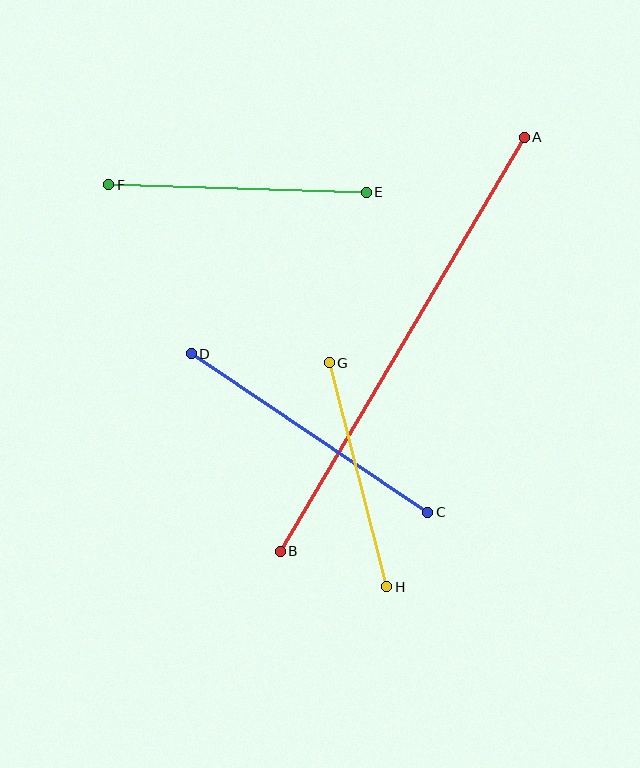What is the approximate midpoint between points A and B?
The midpoint is at approximately (402, 344) pixels.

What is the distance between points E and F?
The distance is approximately 257 pixels.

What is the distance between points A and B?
The distance is approximately 480 pixels.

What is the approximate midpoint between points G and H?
The midpoint is at approximately (358, 475) pixels.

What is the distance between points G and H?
The distance is approximately 231 pixels.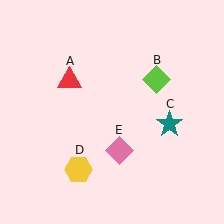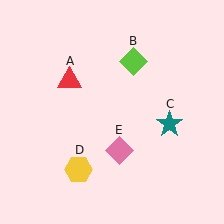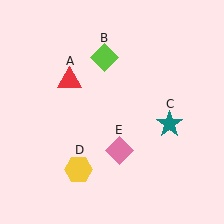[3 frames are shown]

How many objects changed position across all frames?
1 object changed position: lime diamond (object B).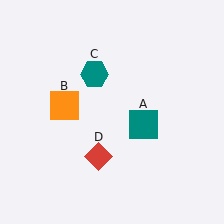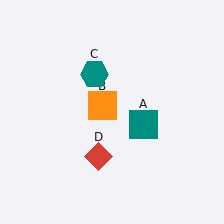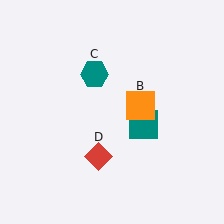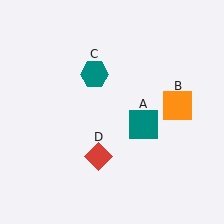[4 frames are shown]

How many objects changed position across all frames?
1 object changed position: orange square (object B).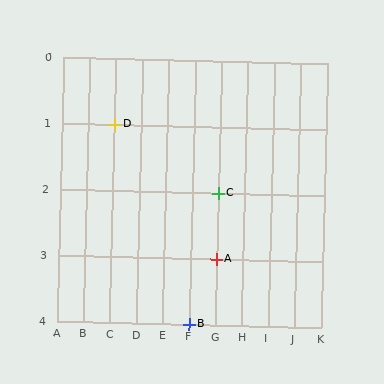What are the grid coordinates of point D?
Point D is at grid coordinates (C, 1).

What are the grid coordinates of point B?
Point B is at grid coordinates (F, 4).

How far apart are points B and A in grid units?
Points B and A are 1 column and 1 row apart (about 1.4 grid units diagonally).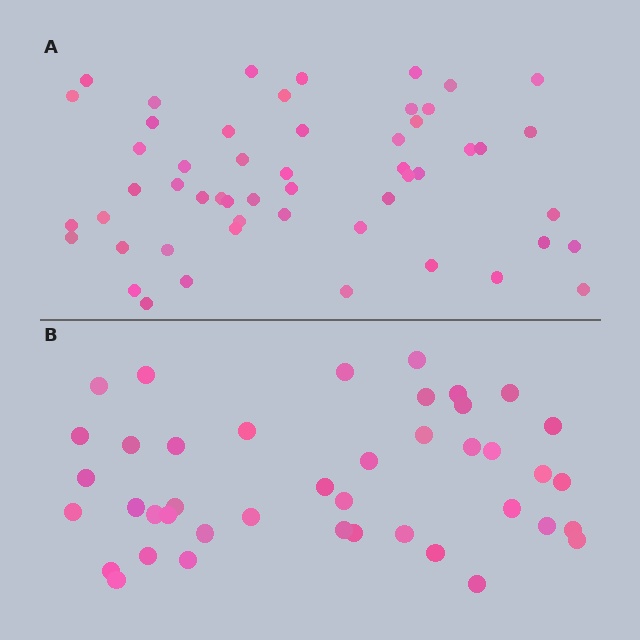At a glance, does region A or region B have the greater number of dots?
Region A (the top region) has more dots.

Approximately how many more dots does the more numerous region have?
Region A has roughly 12 or so more dots than region B.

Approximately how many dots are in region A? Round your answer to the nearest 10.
About 50 dots. (The exact count is 53, which rounds to 50.)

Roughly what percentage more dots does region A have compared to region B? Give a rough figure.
About 25% more.